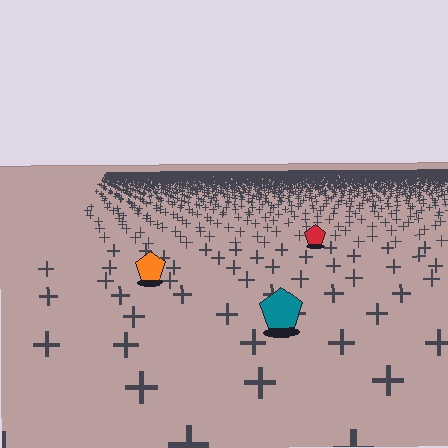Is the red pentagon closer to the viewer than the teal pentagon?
No. The teal pentagon is closer — you can tell from the texture gradient: the ground texture is coarser near it.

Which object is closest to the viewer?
The teal pentagon is closest. The texture marks near it are larger and more spread out.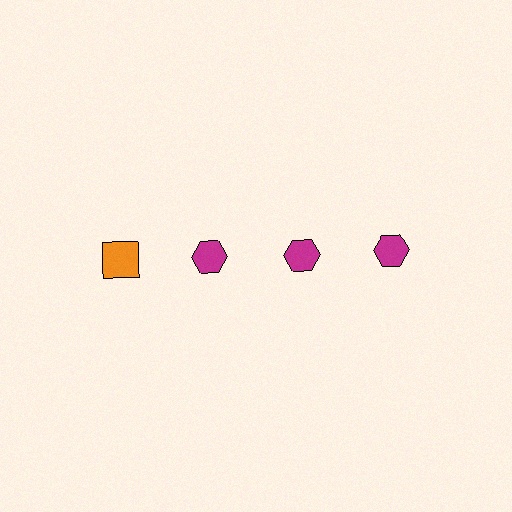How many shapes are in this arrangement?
There are 4 shapes arranged in a grid pattern.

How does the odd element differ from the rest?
It differs in both color (orange instead of magenta) and shape (square instead of hexagon).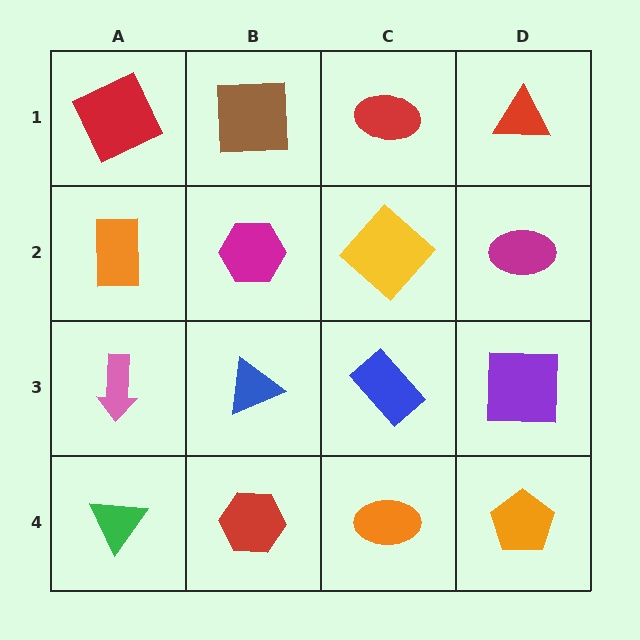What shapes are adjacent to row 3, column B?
A magenta hexagon (row 2, column B), a red hexagon (row 4, column B), a pink arrow (row 3, column A), a blue rectangle (row 3, column C).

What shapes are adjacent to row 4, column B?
A blue triangle (row 3, column B), a green triangle (row 4, column A), an orange ellipse (row 4, column C).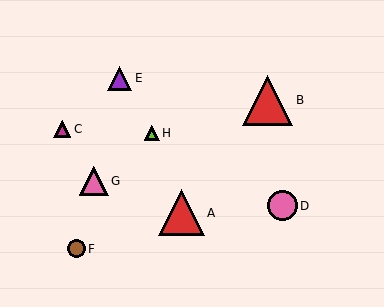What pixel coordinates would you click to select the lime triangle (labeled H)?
Click at (152, 133) to select the lime triangle H.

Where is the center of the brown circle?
The center of the brown circle is at (76, 249).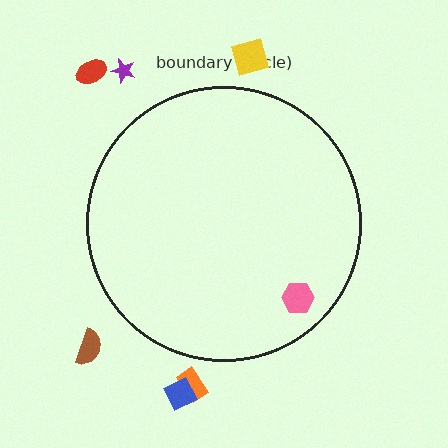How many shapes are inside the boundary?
1 inside, 6 outside.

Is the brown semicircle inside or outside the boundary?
Outside.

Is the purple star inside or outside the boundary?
Outside.